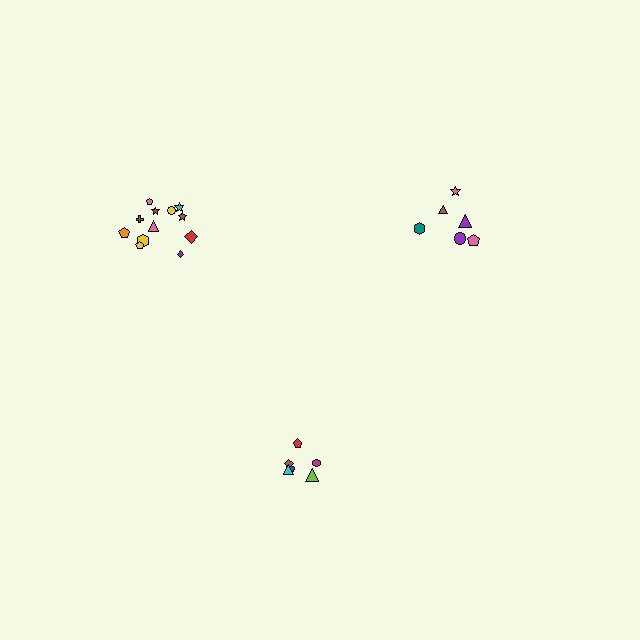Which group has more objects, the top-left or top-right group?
The top-left group.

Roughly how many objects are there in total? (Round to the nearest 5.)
Roughly 25 objects in total.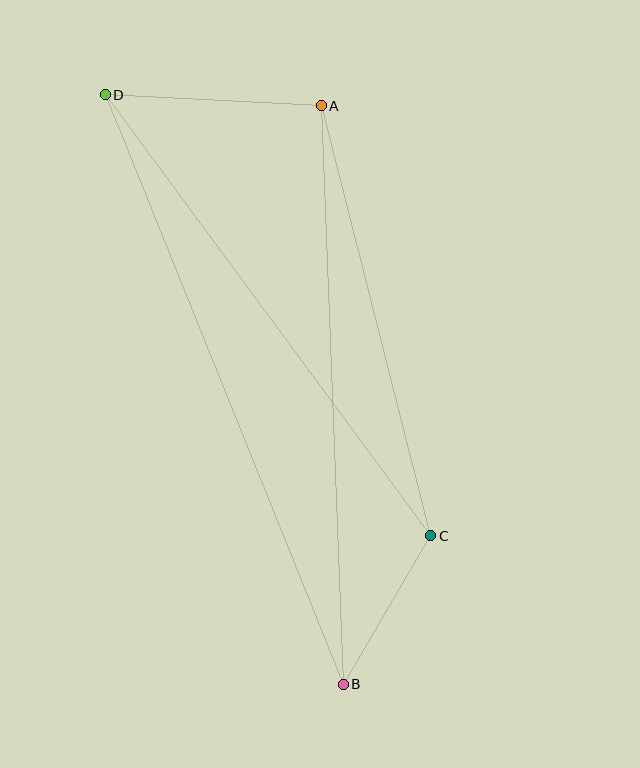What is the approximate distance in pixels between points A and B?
The distance between A and B is approximately 579 pixels.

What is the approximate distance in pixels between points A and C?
The distance between A and C is approximately 444 pixels.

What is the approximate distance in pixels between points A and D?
The distance between A and D is approximately 216 pixels.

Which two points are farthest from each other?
Points B and D are farthest from each other.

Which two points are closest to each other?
Points B and C are closest to each other.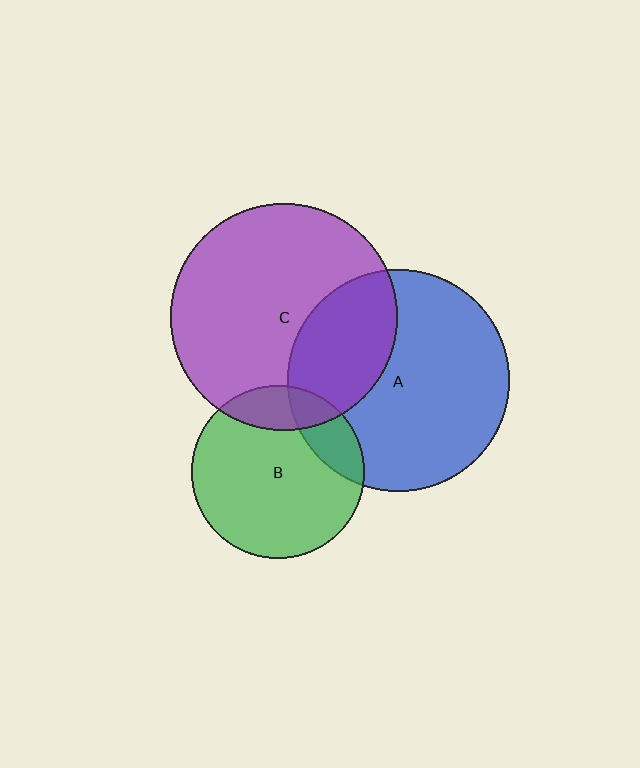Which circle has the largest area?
Circle C (purple).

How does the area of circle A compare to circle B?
Approximately 1.6 times.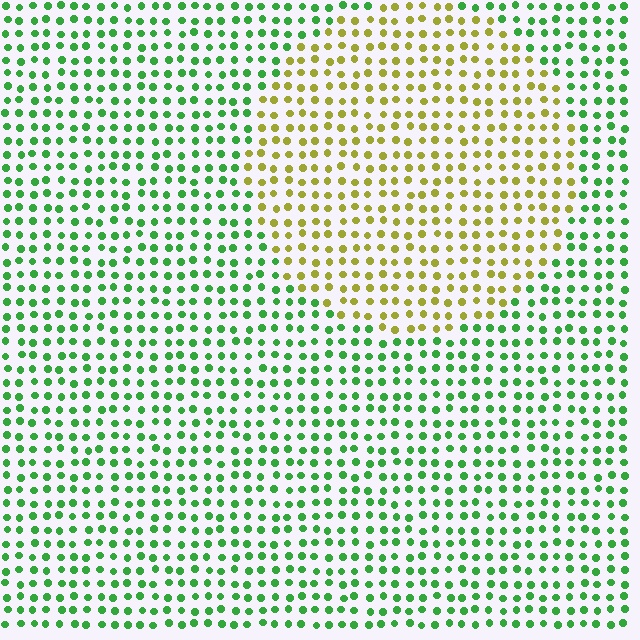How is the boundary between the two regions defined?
The boundary is defined purely by a slight shift in hue (about 60 degrees). Spacing, size, and orientation are identical on both sides.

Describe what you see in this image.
The image is filled with small green elements in a uniform arrangement. A circle-shaped region is visible where the elements are tinted to a slightly different hue, forming a subtle color boundary.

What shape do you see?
I see a circle.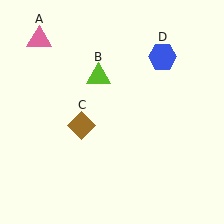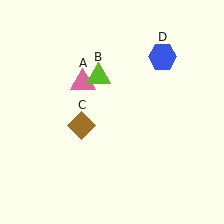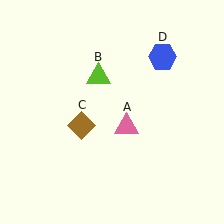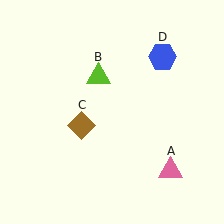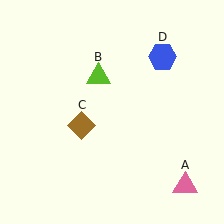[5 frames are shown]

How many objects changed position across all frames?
1 object changed position: pink triangle (object A).